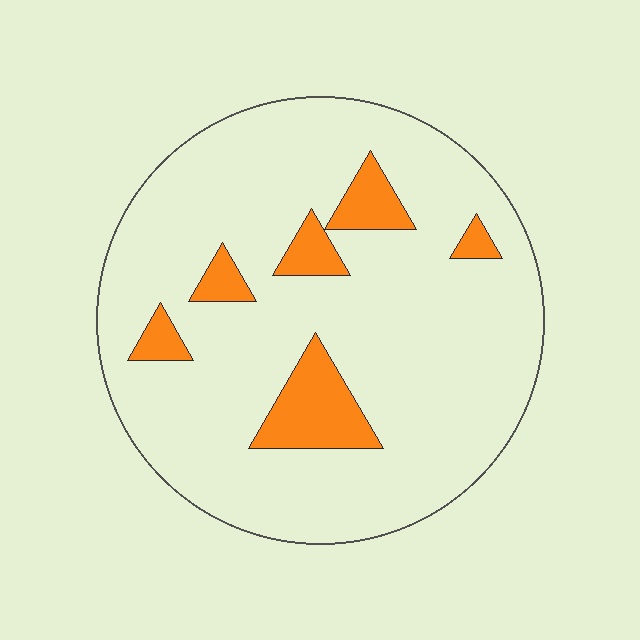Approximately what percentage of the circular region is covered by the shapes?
Approximately 15%.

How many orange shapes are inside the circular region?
6.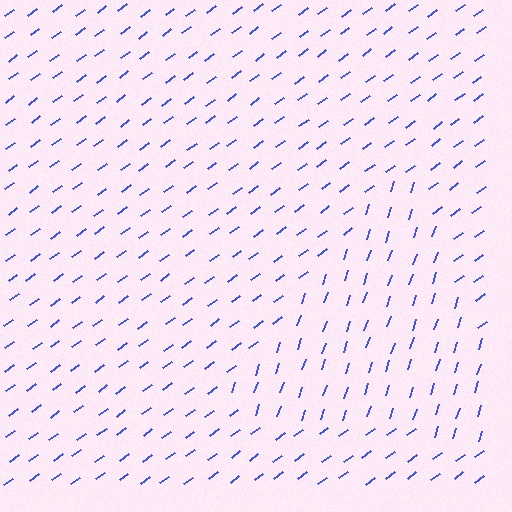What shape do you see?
I see a triangle.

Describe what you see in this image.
The image is filled with small blue line segments. A triangle region in the image has lines oriented differently from the surrounding lines, creating a visible texture boundary.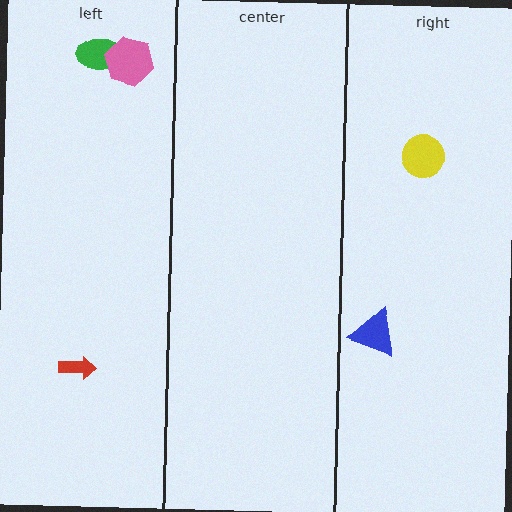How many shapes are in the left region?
3.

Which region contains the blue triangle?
The right region.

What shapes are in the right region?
The blue triangle, the yellow circle.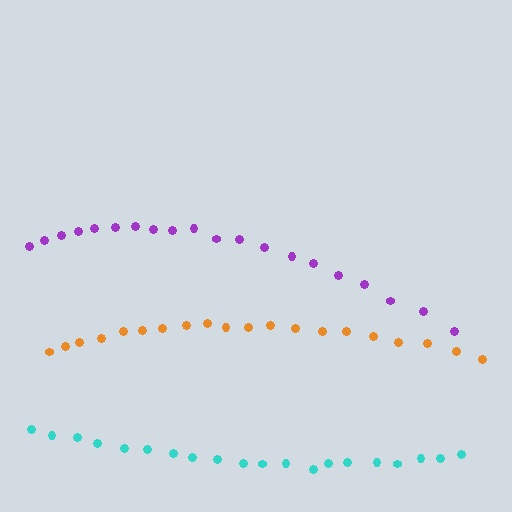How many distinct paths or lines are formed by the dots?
There are 3 distinct paths.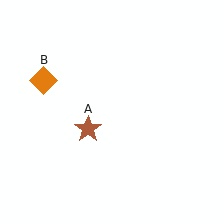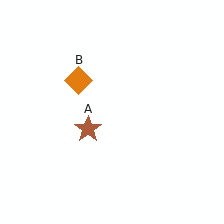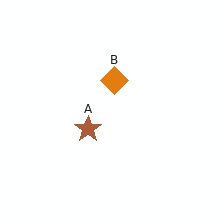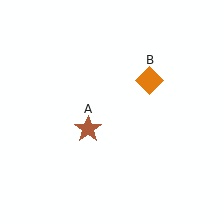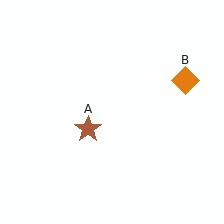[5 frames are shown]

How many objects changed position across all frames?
1 object changed position: orange diamond (object B).